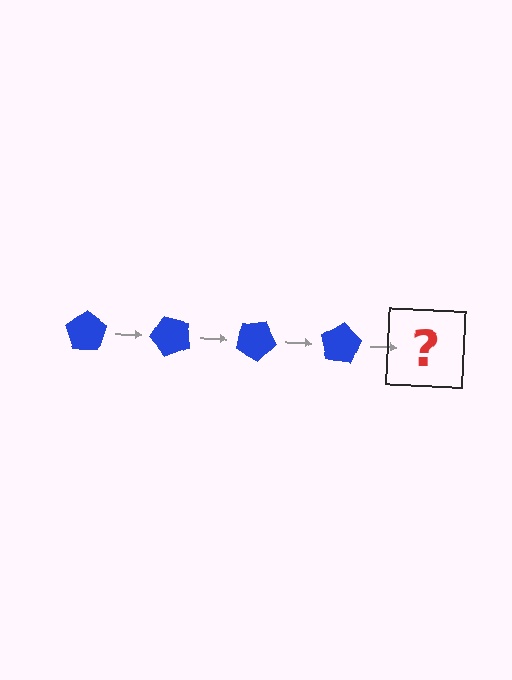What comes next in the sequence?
The next element should be a blue pentagon rotated 200 degrees.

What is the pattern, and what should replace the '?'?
The pattern is that the pentagon rotates 50 degrees each step. The '?' should be a blue pentagon rotated 200 degrees.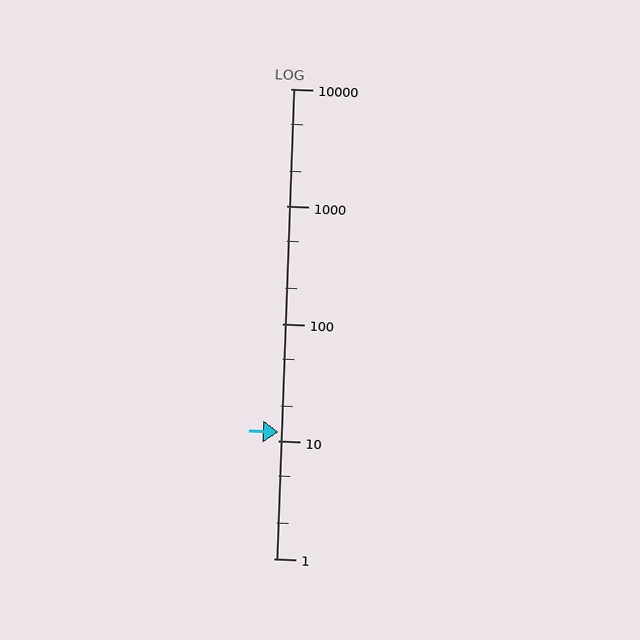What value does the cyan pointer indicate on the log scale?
The pointer indicates approximately 12.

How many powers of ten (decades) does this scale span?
The scale spans 4 decades, from 1 to 10000.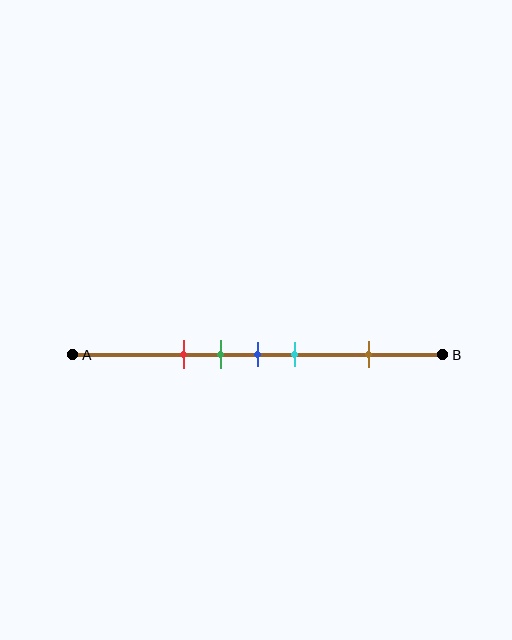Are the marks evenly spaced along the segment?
No, the marks are not evenly spaced.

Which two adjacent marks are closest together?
The green and blue marks are the closest adjacent pair.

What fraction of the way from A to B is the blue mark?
The blue mark is approximately 50% (0.5) of the way from A to B.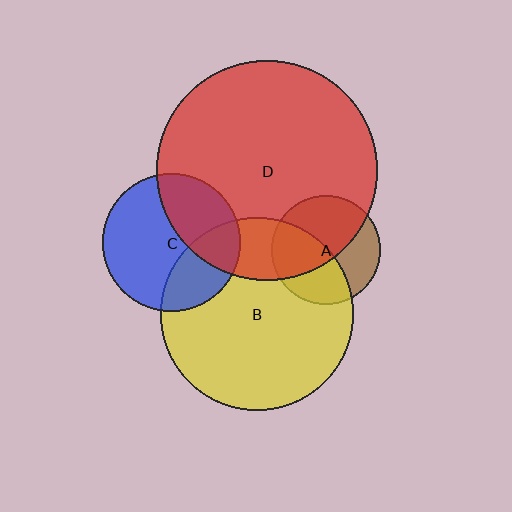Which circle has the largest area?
Circle D (red).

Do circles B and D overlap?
Yes.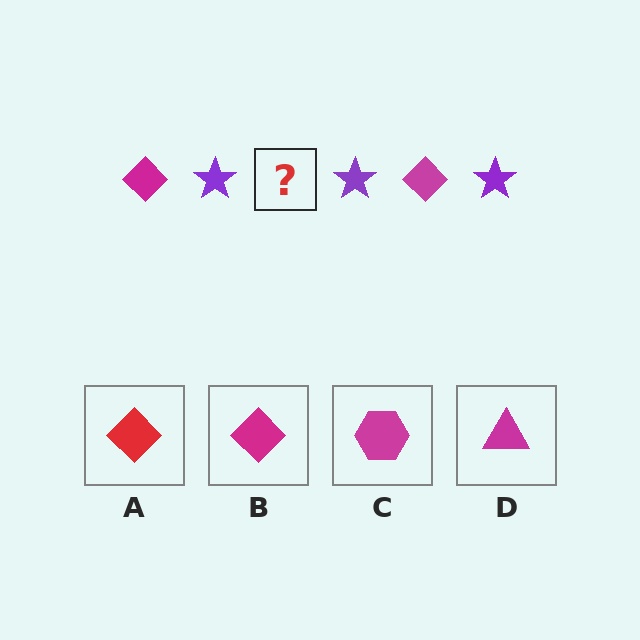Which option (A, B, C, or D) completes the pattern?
B.